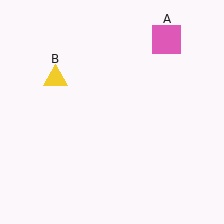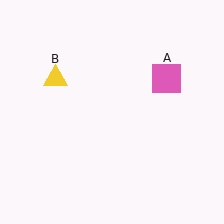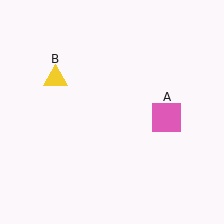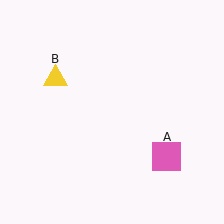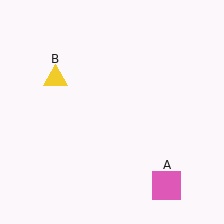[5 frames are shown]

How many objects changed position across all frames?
1 object changed position: pink square (object A).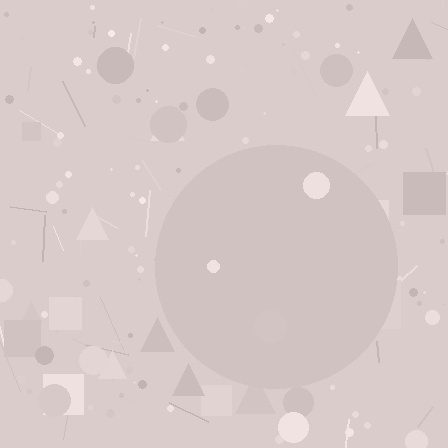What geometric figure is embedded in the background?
A circle is embedded in the background.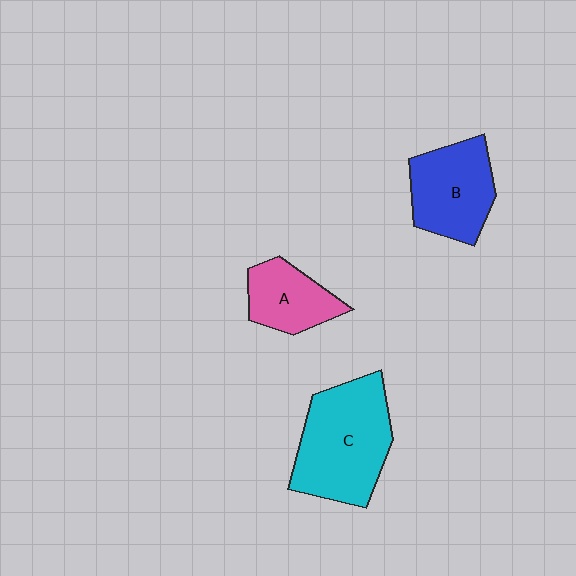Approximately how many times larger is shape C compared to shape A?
Approximately 1.9 times.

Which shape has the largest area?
Shape C (cyan).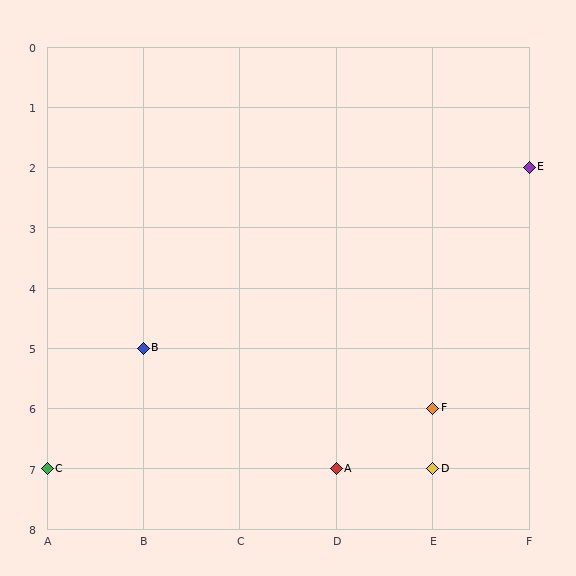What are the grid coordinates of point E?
Point E is at grid coordinates (F, 2).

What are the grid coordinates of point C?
Point C is at grid coordinates (A, 7).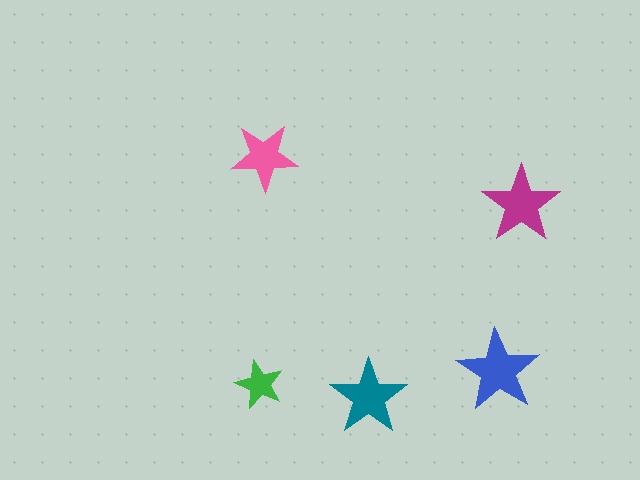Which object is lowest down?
The teal star is bottommost.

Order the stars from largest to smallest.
the blue one, the magenta one, the teal one, the pink one, the green one.